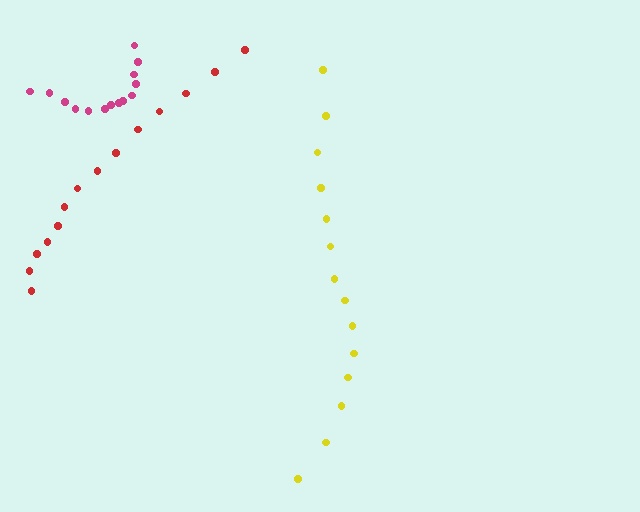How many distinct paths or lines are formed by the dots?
There are 3 distinct paths.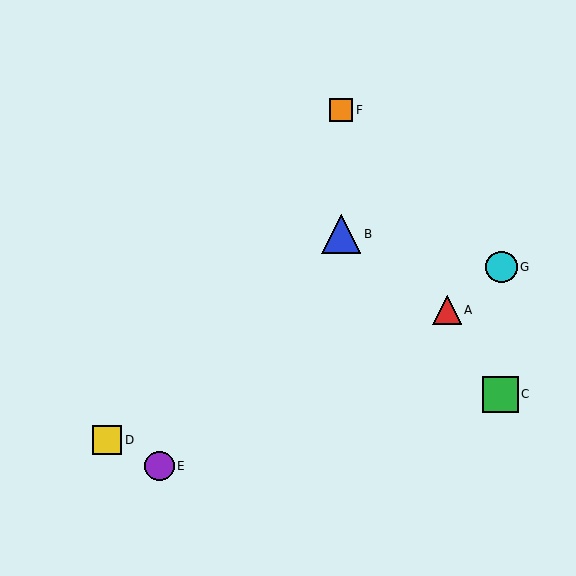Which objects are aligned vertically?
Objects B, F are aligned vertically.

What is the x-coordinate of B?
Object B is at x≈341.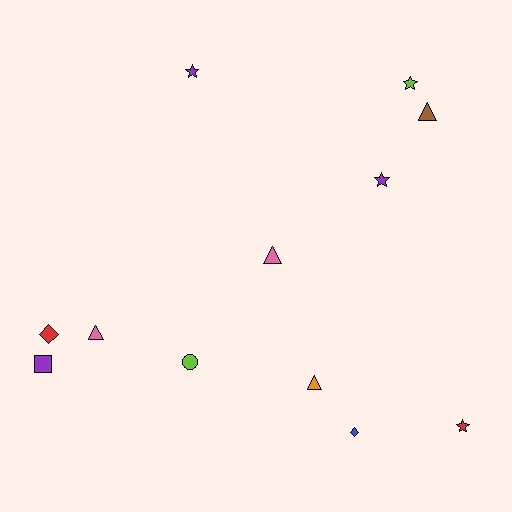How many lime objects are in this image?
There are 2 lime objects.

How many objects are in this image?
There are 12 objects.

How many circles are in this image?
There is 1 circle.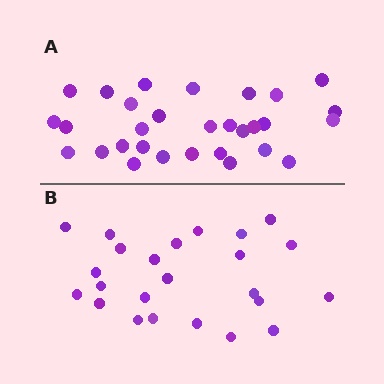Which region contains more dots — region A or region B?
Region A (the top region) has more dots.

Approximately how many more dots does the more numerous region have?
Region A has about 6 more dots than region B.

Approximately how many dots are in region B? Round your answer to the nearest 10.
About 20 dots. (The exact count is 24, which rounds to 20.)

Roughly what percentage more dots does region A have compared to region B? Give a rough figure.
About 25% more.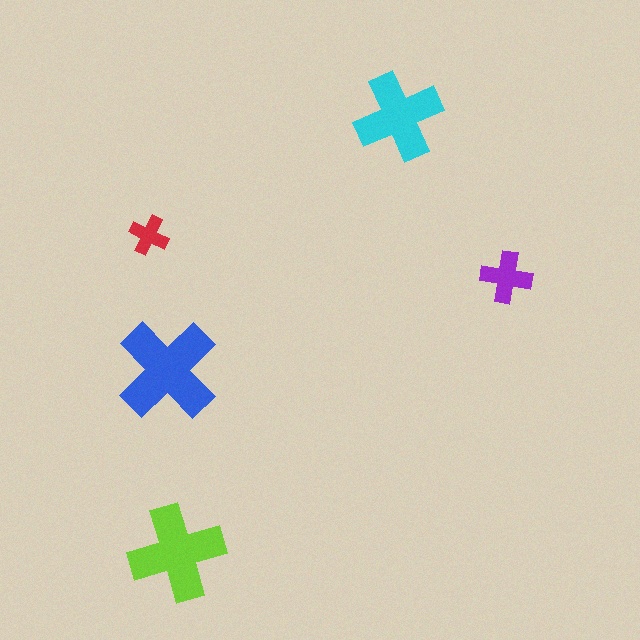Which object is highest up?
The cyan cross is topmost.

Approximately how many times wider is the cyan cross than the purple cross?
About 1.5 times wider.